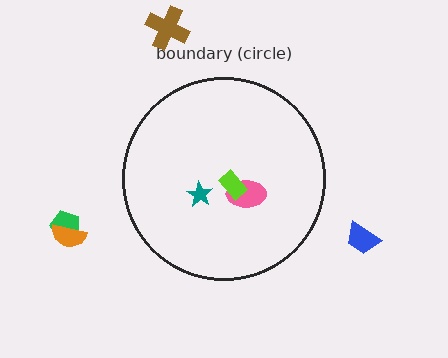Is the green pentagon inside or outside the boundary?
Outside.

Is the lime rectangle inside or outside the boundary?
Inside.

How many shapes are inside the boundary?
3 inside, 4 outside.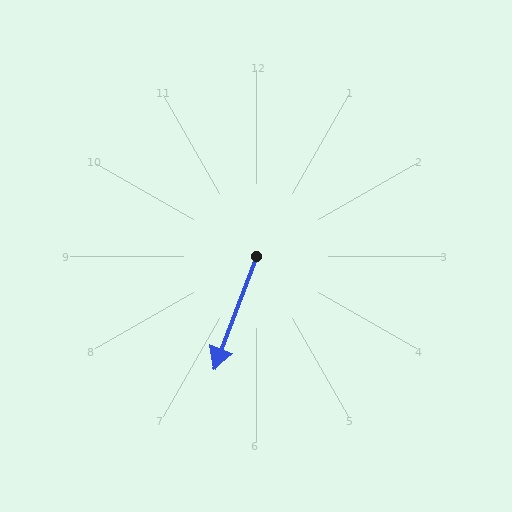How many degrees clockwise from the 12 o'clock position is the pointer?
Approximately 201 degrees.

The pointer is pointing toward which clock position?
Roughly 7 o'clock.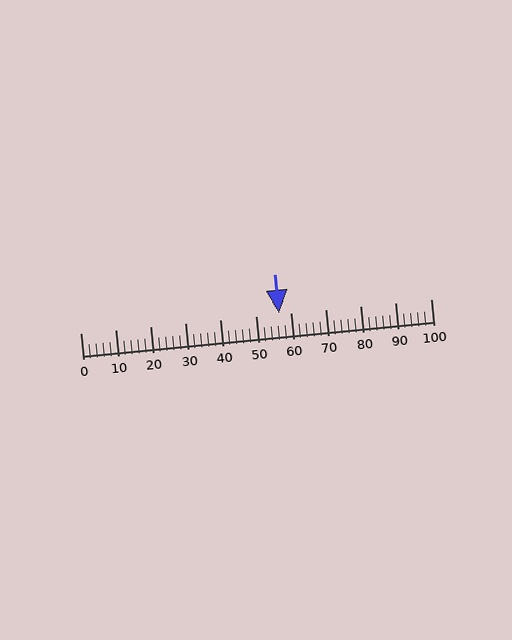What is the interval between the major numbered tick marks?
The major tick marks are spaced 10 units apart.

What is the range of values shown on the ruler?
The ruler shows values from 0 to 100.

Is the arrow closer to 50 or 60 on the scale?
The arrow is closer to 60.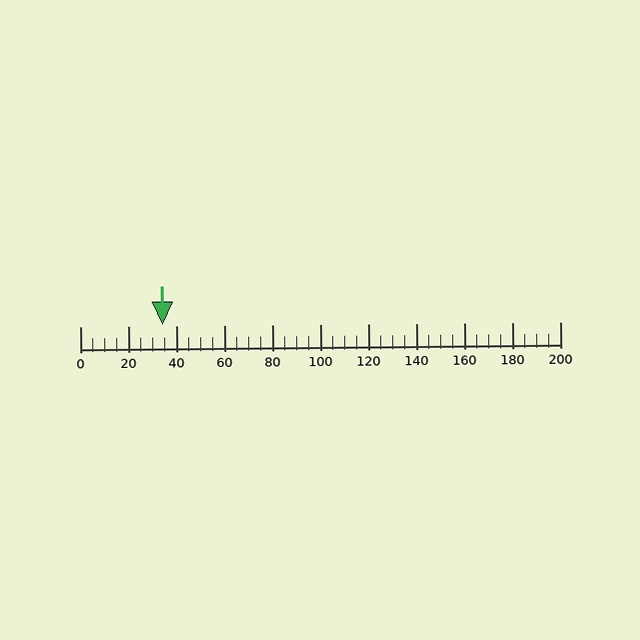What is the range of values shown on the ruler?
The ruler shows values from 0 to 200.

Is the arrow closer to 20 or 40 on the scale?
The arrow is closer to 40.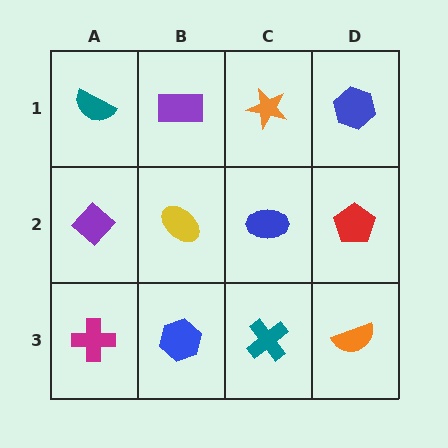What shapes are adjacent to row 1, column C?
A blue ellipse (row 2, column C), a purple rectangle (row 1, column B), a blue hexagon (row 1, column D).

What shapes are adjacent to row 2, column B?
A purple rectangle (row 1, column B), a blue hexagon (row 3, column B), a purple diamond (row 2, column A), a blue ellipse (row 2, column C).